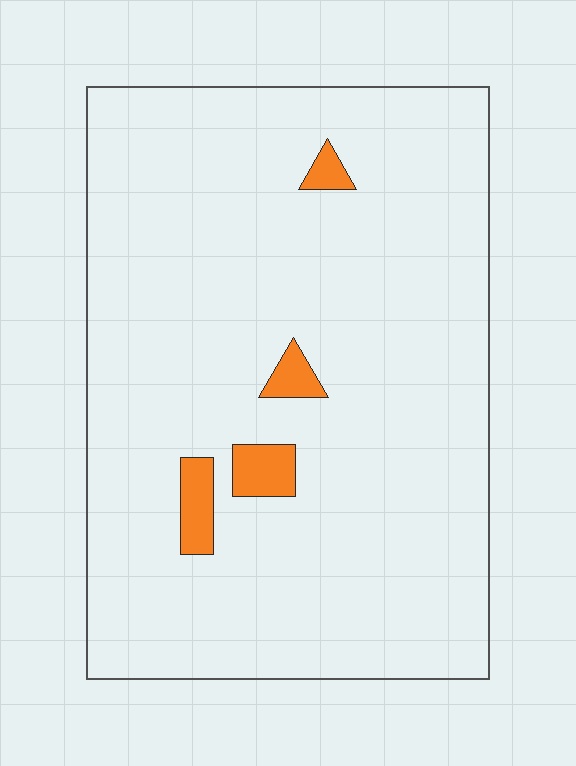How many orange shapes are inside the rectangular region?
4.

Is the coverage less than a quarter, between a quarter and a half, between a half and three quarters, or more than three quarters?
Less than a quarter.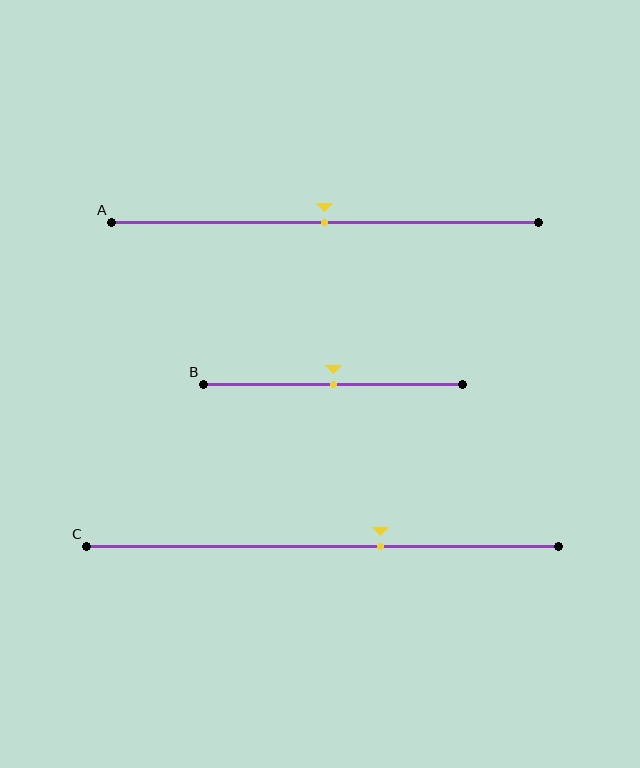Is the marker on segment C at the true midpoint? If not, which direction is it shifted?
No, the marker on segment C is shifted to the right by about 12% of the segment length.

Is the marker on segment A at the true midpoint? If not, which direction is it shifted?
Yes, the marker on segment A is at the true midpoint.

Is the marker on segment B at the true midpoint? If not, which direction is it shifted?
Yes, the marker on segment B is at the true midpoint.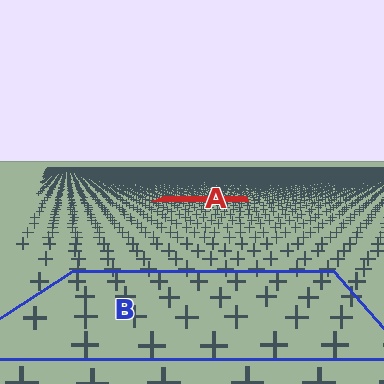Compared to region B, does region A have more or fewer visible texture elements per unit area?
Region A has more texture elements per unit area — they are packed more densely because it is farther away.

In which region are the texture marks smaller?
The texture marks are smaller in region A, because it is farther away.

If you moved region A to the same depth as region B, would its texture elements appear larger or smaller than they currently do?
They would appear larger. At a closer depth, the same texture elements are projected at a bigger on-screen size.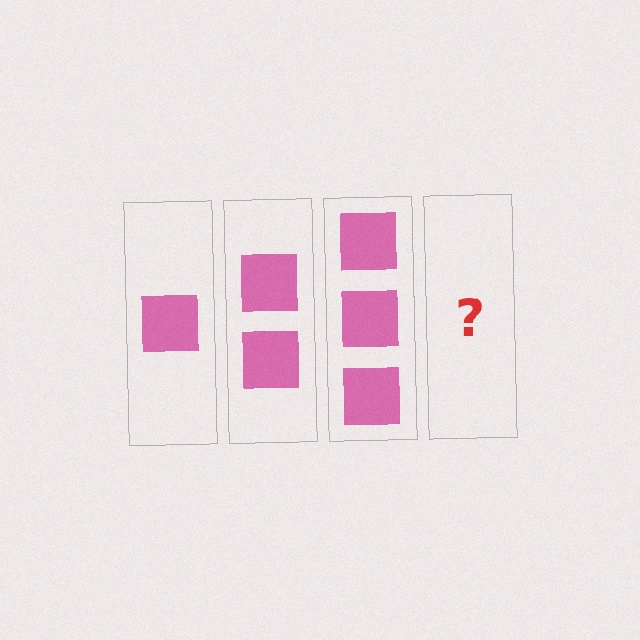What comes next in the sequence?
The next element should be 4 squares.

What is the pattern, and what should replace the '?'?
The pattern is that each step adds one more square. The '?' should be 4 squares.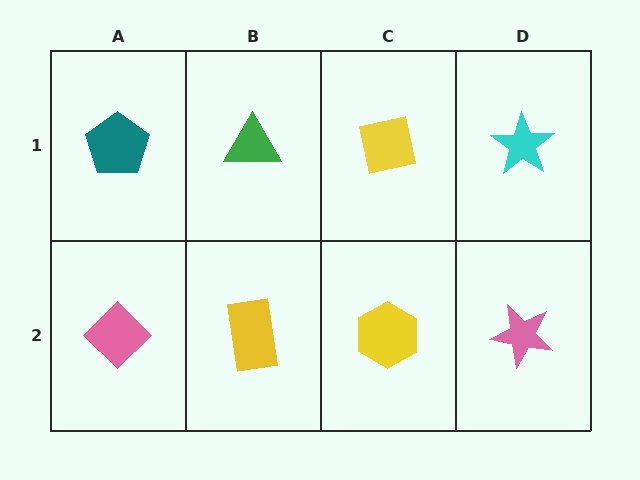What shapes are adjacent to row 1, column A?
A pink diamond (row 2, column A), a green triangle (row 1, column B).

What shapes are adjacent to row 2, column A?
A teal pentagon (row 1, column A), a yellow rectangle (row 2, column B).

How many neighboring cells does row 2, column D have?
2.